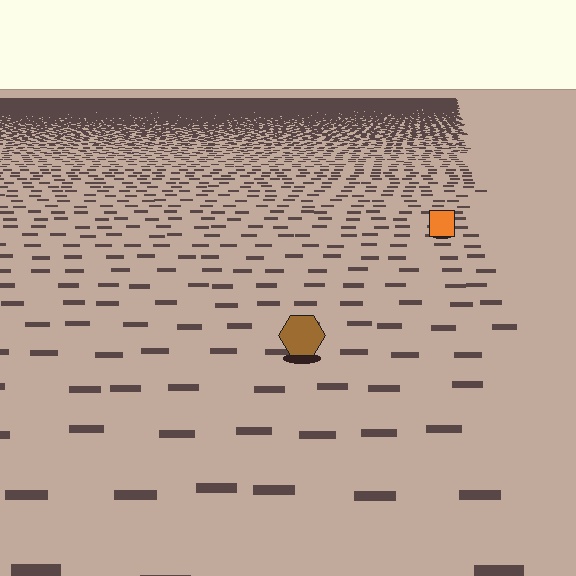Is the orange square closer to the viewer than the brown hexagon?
No. The brown hexagon is closer — you can tell from the texture gradient: the ground texture is coarser near it.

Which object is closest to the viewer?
The brown hexagon is closest. The texture marks near it are larger and more spread out.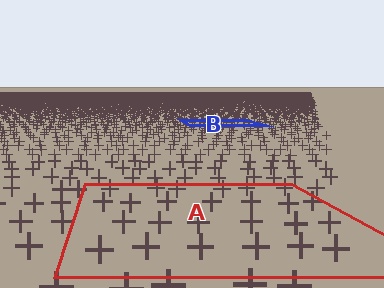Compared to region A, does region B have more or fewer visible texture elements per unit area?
Region B has more texture elements per unit area — they are packed more densely because it is farther away.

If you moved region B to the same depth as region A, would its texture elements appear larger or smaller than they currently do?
They would appear larger. At a closer depth, the same texture elements are projected at a bigger on-screen size.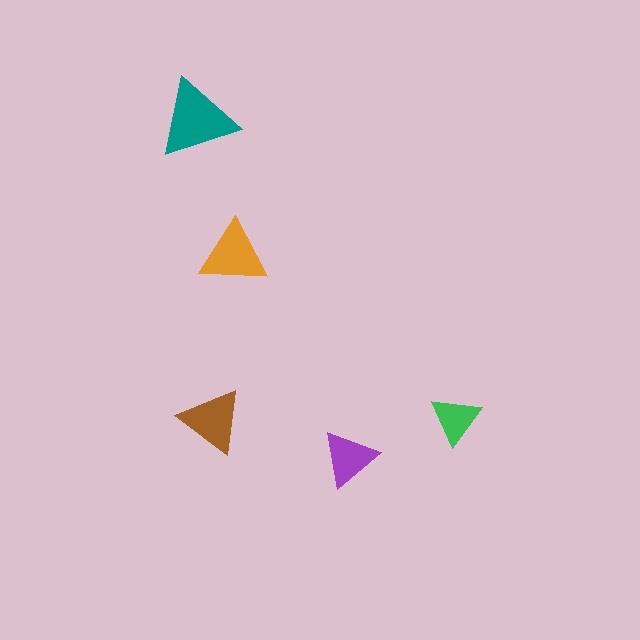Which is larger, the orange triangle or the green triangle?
The orange one.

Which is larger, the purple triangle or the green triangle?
The purple one.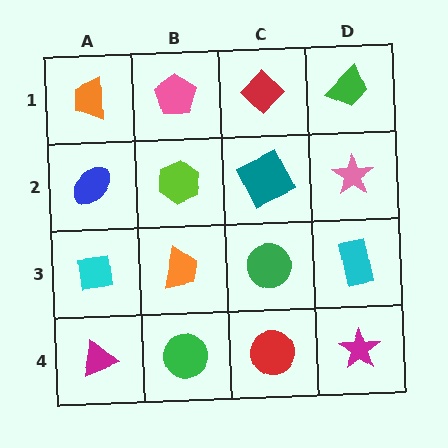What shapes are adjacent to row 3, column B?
A lime hexagon (row 2, column B), a green circle (row 4, column B), a cyan square (row 3, column A), a green circle (row 3, column C).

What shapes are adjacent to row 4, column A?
A cyan square (row 3, column A), a green circle (row 4, column B).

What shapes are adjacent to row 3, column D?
A pink star (row 2, column D), a magenta star (row 4, column D), a green circle (row 3, column C).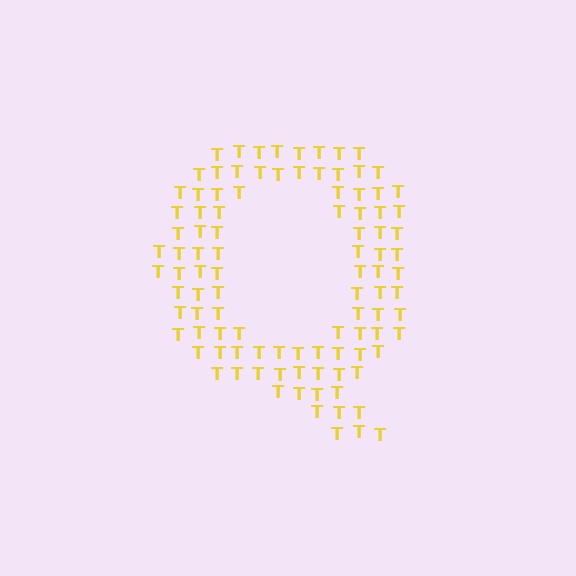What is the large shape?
The large shape is the letter Q.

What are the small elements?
The small elements are letter T's.